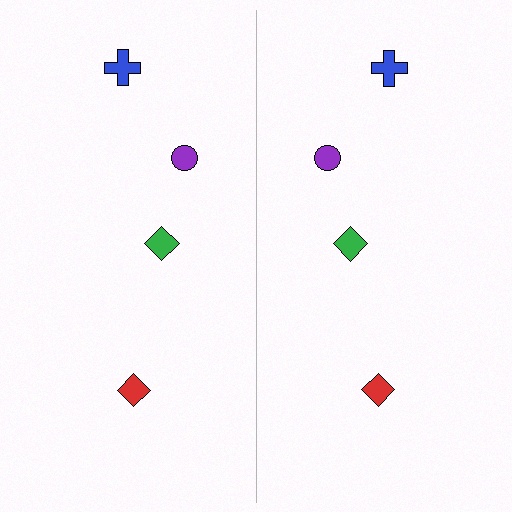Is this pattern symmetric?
Yes, this pattern has bilateral (reflection) symmetry.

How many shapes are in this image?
There are 8 shapes in this image.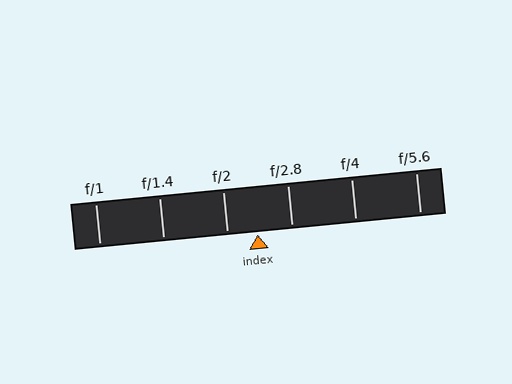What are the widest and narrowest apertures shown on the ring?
The widest aperture shown is f/1 and the narrowest is f/5.6.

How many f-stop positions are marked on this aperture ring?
There are 6 f-stop positions marked.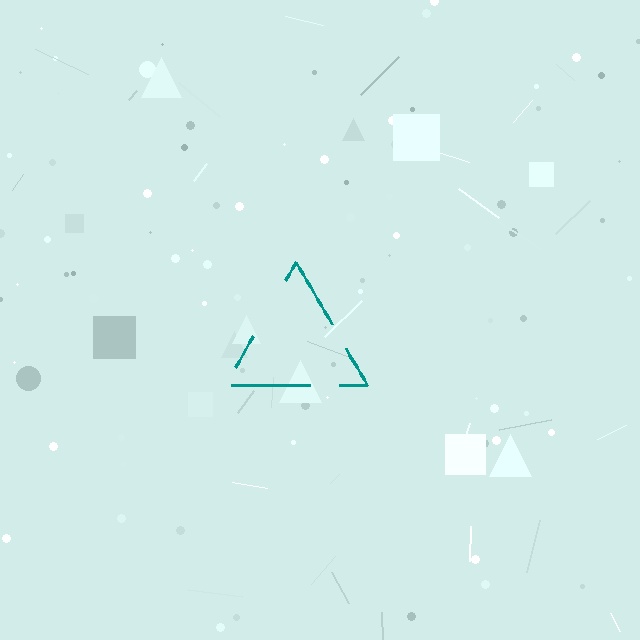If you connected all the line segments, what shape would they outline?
They would outline a triangle.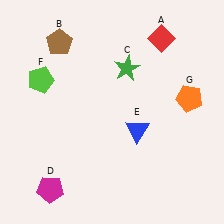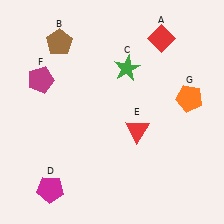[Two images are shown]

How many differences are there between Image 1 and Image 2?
There are 2 differences between the two images.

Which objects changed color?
E changed from blue to red. F changed from lime to magenta.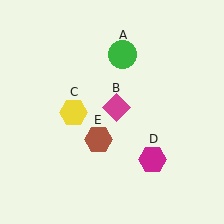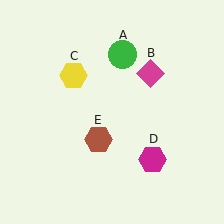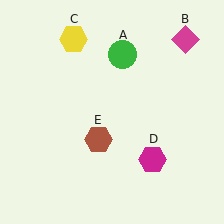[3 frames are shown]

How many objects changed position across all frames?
2 objects changed position: magenta diamond (object B), yellow hexagon (object C).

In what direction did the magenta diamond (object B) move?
The magenta diamond (object B) moved up and to the right.